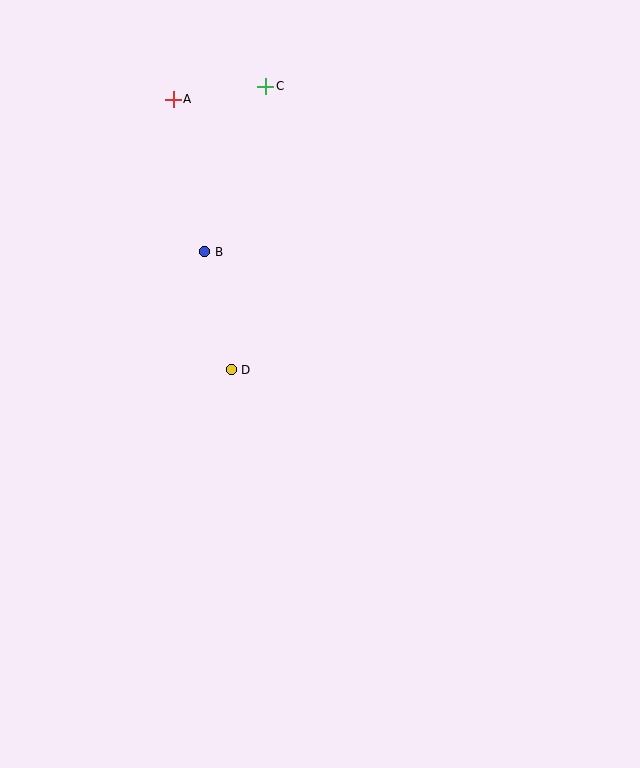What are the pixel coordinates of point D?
Point D is at (231, 370).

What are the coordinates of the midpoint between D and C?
The midpoint between D and C is at (248, 228).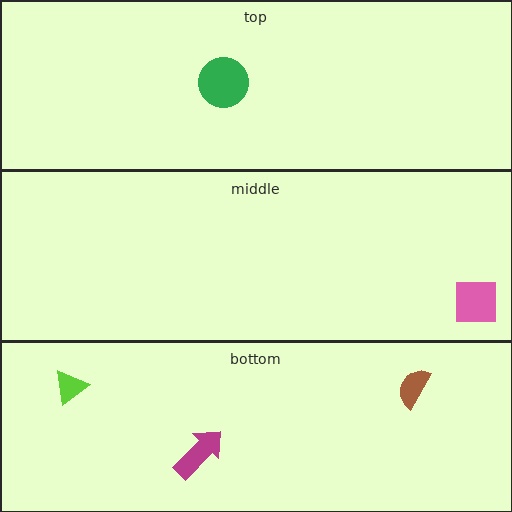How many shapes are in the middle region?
1.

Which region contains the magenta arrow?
The bottom region.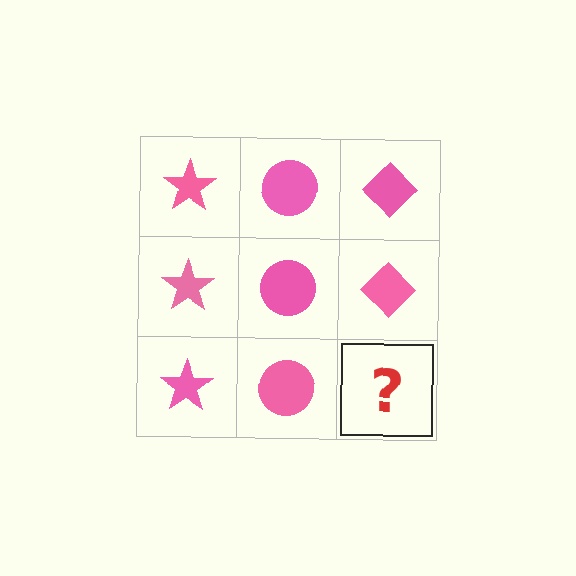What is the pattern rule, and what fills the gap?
The rule is that each column has a consistent shape. The gap should be filled with a pink diamond.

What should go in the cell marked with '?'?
The missing cell should contain a pink diamond.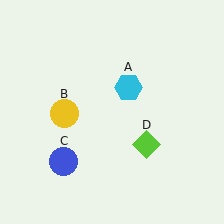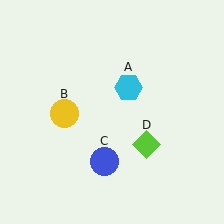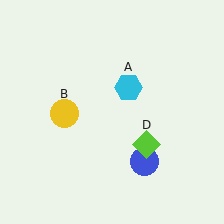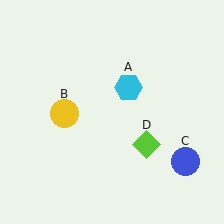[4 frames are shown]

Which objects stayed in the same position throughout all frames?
Cyan hexagon (object A) and yellow circle (object B) and lime diamond (object D) remained stationary.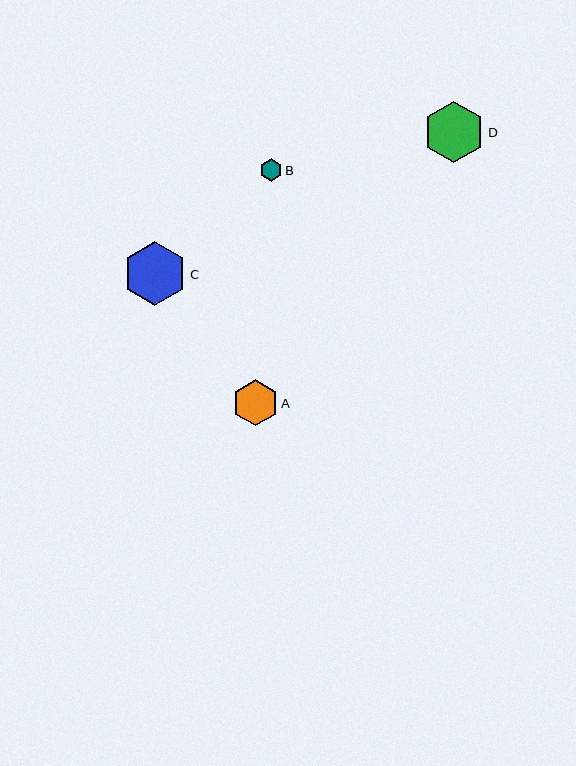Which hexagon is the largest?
Hexagon C is the largest with a size of approximately 64 pixels.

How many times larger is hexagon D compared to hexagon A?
Hexagon D is approximately 1.4 times the size of hexagon A.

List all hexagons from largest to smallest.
From largest to smallest: C, D, A, B.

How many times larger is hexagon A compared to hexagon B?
Hexagon A is approximately 2.1 times the size of hexagon B.